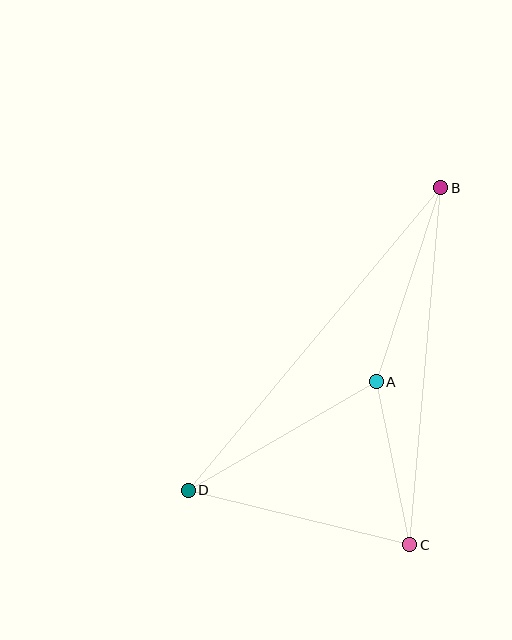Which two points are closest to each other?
Points A and C are closest to each other.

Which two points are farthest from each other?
Points B and D are farthest from each other.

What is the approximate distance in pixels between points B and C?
The distance between B and C is approximately 358 pixels.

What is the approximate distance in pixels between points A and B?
The distance between A and B is approximately 205 pixels.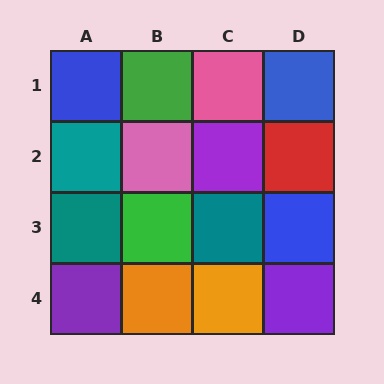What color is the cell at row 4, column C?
Orange.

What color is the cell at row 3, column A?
Teal.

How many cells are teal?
3 cells are teal.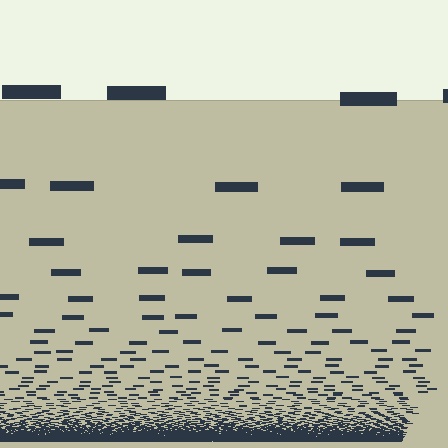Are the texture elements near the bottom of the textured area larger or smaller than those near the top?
Smaller. The gradient is inverted — elements near the bottom are smaller and denser.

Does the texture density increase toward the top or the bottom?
Density increases toward the bottom.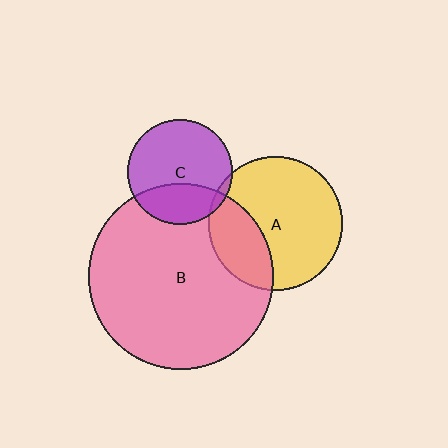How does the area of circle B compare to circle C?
Approximately 3.2 times.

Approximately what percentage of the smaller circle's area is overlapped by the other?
Approximately 30%.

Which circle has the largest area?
Circle B (pink).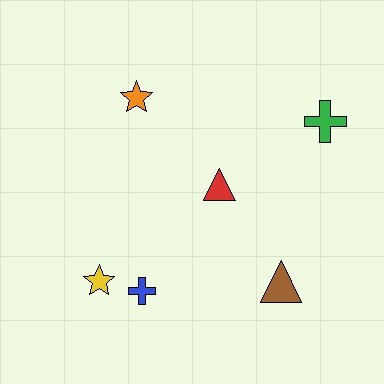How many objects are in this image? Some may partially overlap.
There are 6 objects.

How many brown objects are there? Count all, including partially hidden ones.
There is 1 brown object.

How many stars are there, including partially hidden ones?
There are 2 stars.